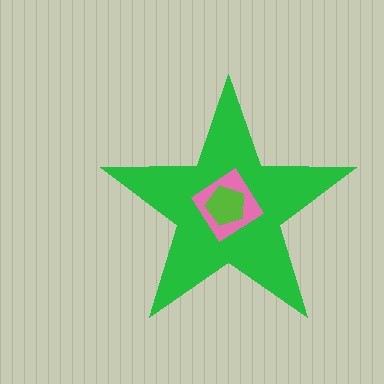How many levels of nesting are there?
3.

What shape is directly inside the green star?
The pink diamond.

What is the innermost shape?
The lime pentagon.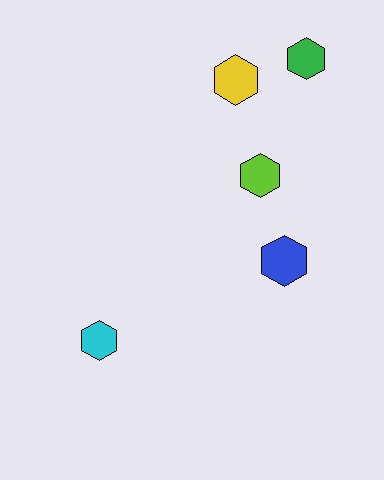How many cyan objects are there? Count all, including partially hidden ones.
There is 1 cyan object.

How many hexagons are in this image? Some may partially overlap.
There are 5 hexagons.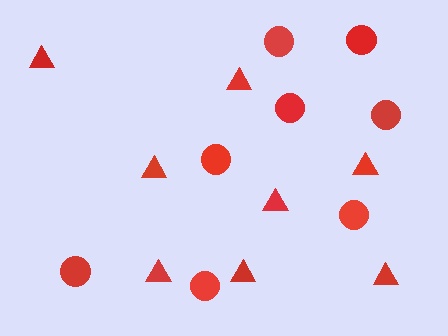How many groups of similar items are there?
There are 2 groups: one group of triangles (8) and one group of circles (8).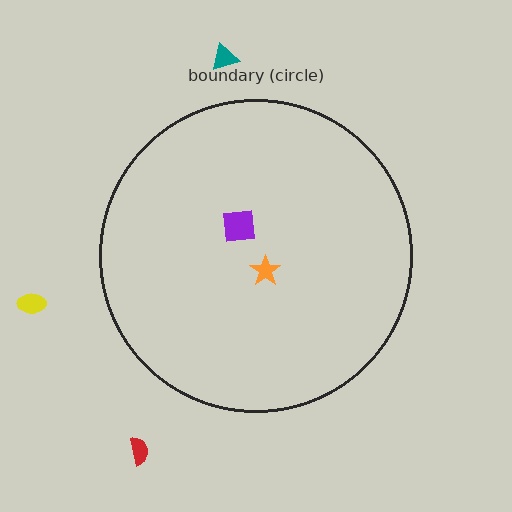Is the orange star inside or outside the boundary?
Inside.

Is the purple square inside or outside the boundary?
Inside.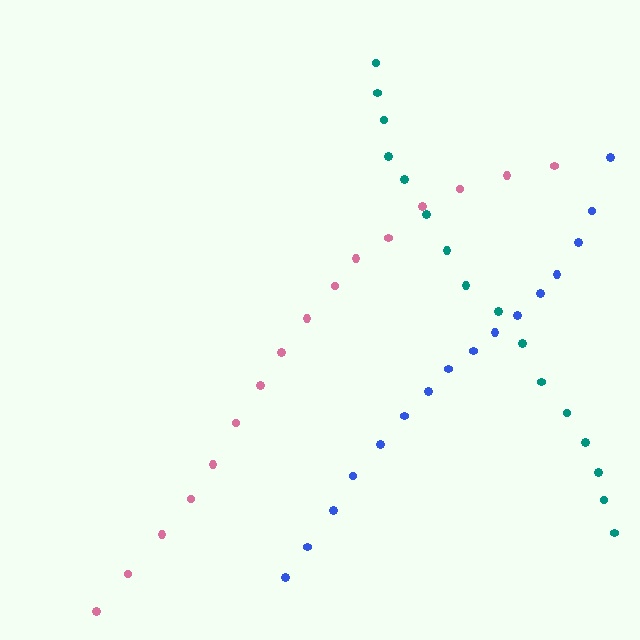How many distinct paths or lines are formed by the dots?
There are 3 distinct paths.